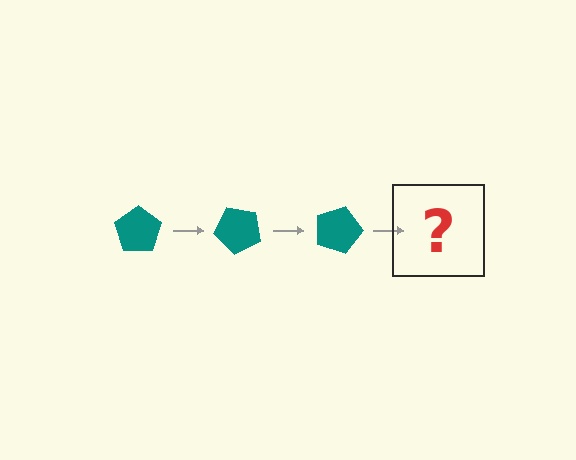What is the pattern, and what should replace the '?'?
The pattern is that the pentagon rotates 45 degrees each step. The '?' should be a teal pentagon rotated 135 degrees.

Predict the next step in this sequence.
The next step is a teal pentagon rotated 135 degrees.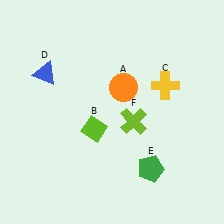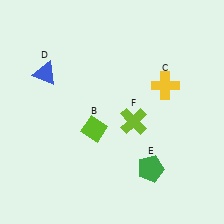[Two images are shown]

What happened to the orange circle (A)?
The orange circle (A) was removed in Image 2. It was in the top-right area of Image 1.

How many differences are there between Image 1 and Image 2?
There is 1 difference between the two images.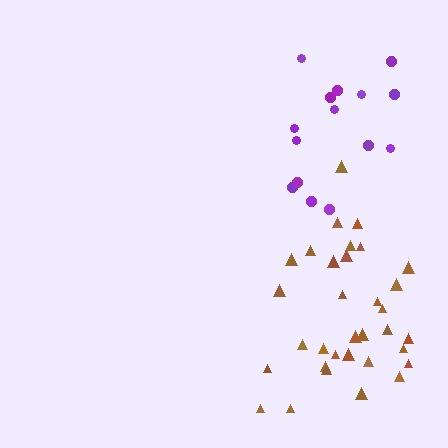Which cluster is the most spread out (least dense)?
Purple.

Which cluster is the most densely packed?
Brown.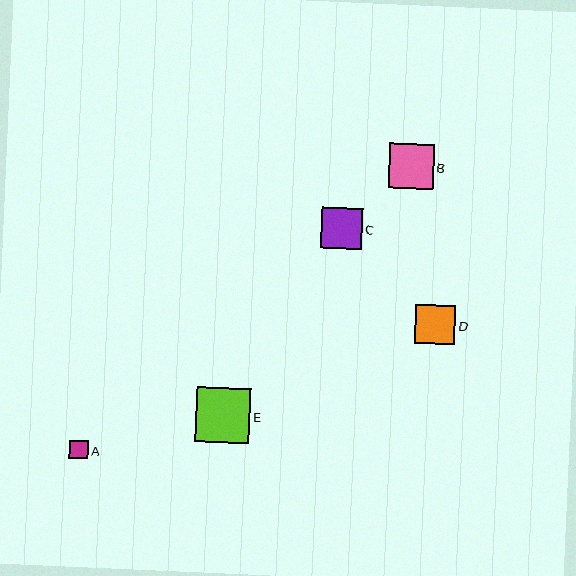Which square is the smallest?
Square A is the smallest with a size of approximately 18 pixels.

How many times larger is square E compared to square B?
Square E is approximately 1.2 times the size of square B.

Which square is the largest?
Square E is the largest with a size of approximately 55 pixels.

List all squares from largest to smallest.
From largest to smallest: E, B, C, D, A.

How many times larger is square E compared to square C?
Square E is approximately 1.4 times the size of square C.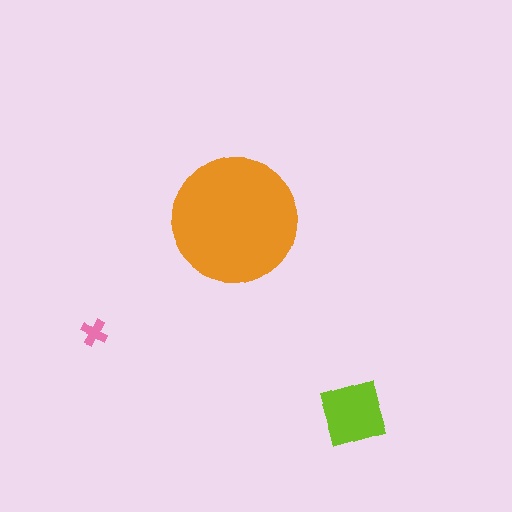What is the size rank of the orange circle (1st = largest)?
1st.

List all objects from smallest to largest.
The pink cross, the lime diamond, the orange circle.